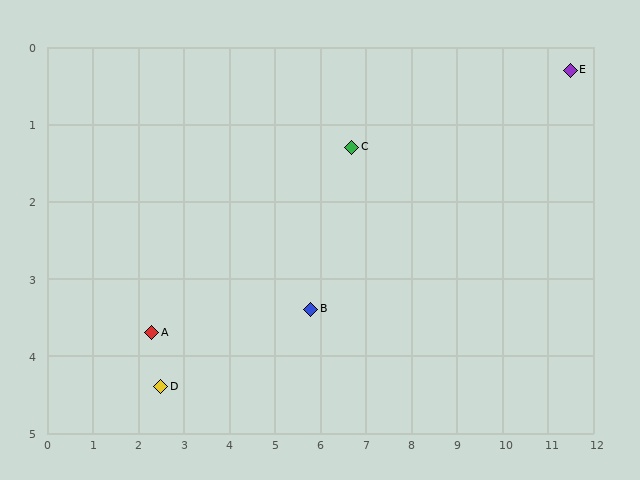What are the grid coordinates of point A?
Point A is at approximately (2.3, 3.7).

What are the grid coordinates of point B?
Point B is at approximately (5.8, 3.4).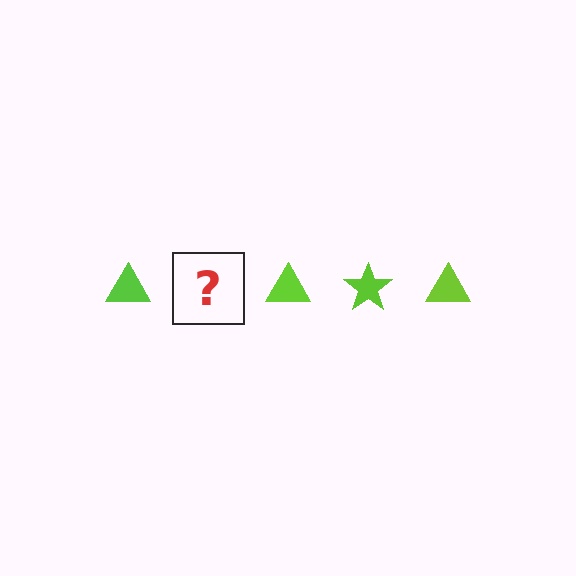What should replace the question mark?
The question mark should be replaced with a lime star.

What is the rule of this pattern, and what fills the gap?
The rule is that the pattern cycles through triangle, star shapes in lime. The gap should be filled with a lime star.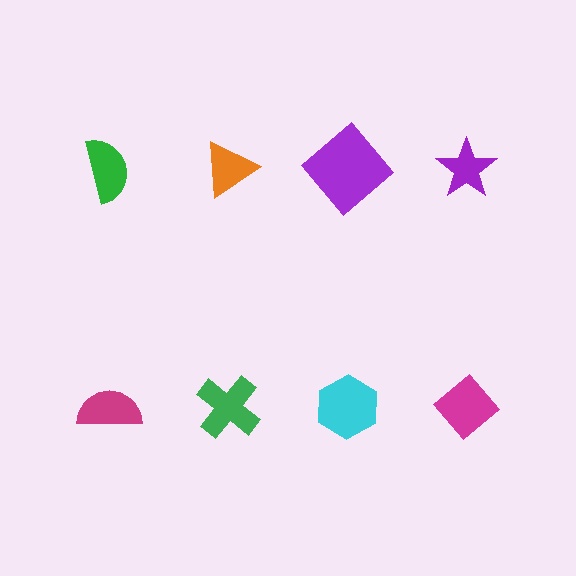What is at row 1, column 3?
A purple diamond.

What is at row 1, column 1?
A green semicircle.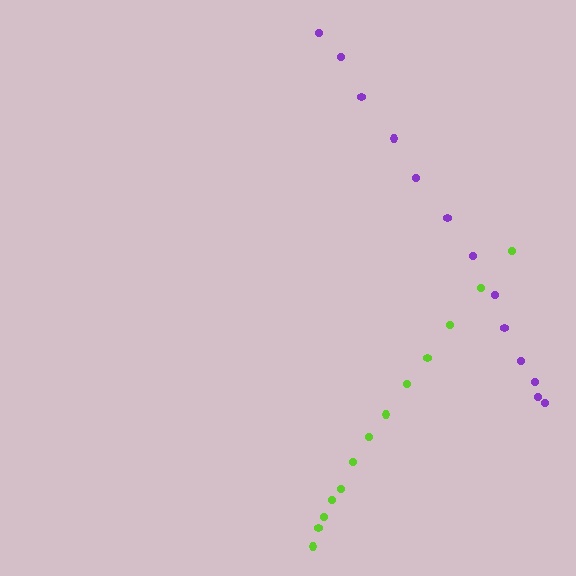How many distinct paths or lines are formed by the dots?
There are 2 distinct paths.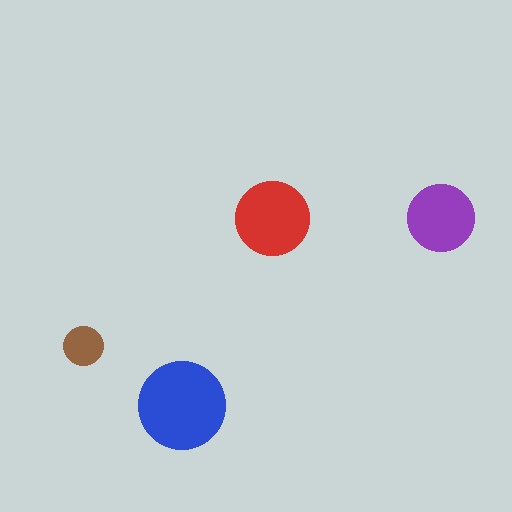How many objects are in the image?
There are 4 objects in the image.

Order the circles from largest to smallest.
the blue one, the red one, the purple one, the brown one.